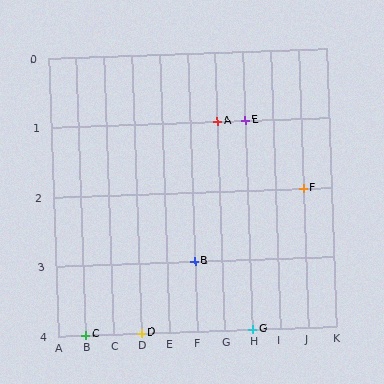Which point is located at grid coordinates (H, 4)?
Point G is at (H, 4).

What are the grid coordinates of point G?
Point G is at grid coordinates (H, 4).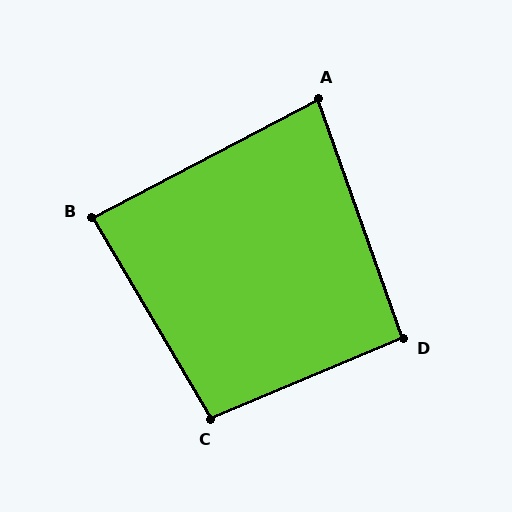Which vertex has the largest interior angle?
C, at approximately 98 degrees.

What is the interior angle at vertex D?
Approximately 93 degrees (approximately right).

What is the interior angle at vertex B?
Approximately 87 degrees (approximately right).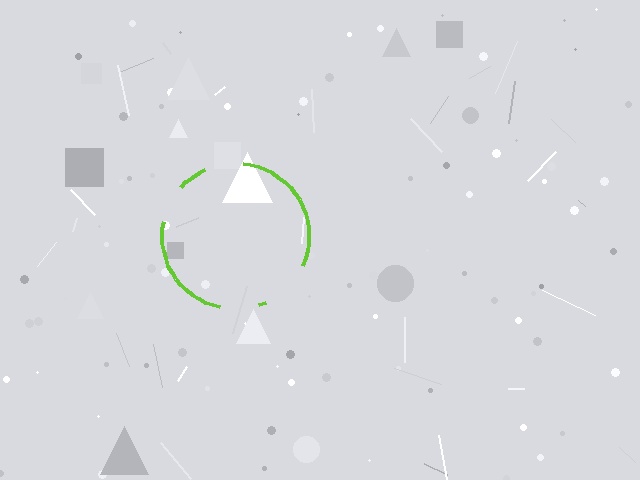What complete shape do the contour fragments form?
The contour fragments form a circle.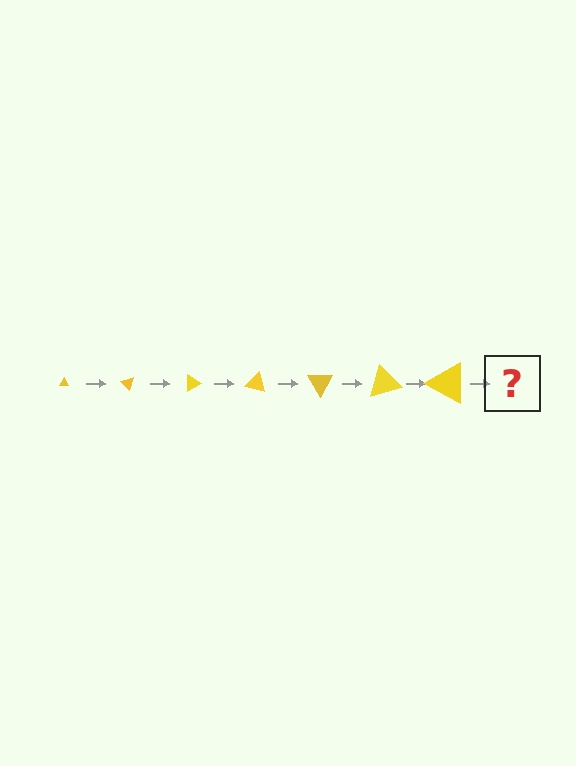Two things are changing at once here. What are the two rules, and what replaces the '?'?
The two rules are that the triangle grows larger each step and it rotates 45 degrees each step. The '?' should be a triangle, larger than the previous one and rotated 315 degrees from the start.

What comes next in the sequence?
The next element should be a triangle, larger than the previous one and rotated 315 degrees from the start.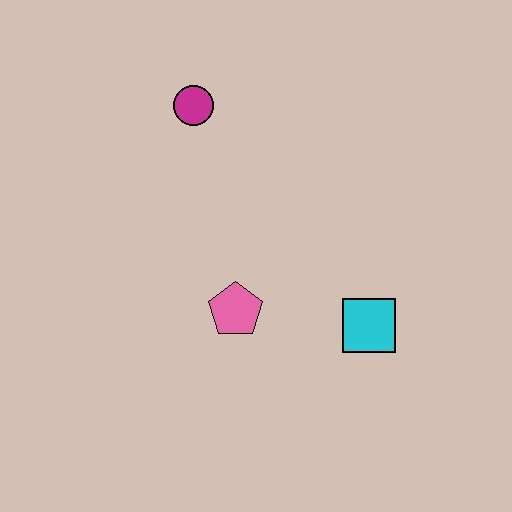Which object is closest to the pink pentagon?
The cyan square is closest to the pink pentagon.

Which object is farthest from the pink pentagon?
The magenta circle is farthest from the pink pentagon.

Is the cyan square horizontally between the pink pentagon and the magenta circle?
No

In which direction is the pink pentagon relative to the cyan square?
The pink pentagon is to the left of the cyan square.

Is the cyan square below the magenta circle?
Yes